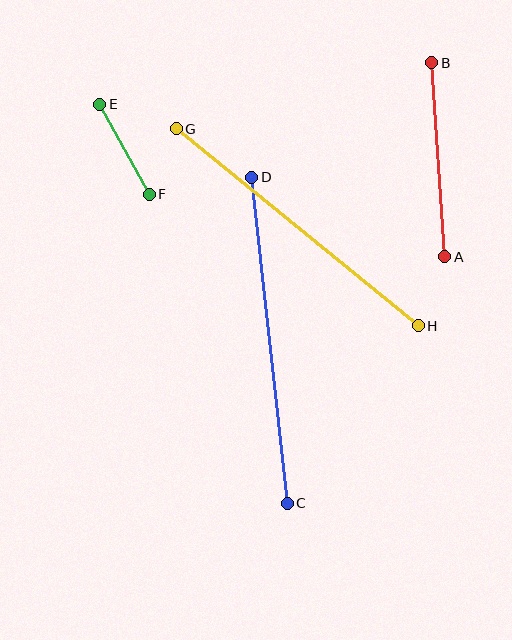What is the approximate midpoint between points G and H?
The midpoint is at approximately (297, 227) pixels.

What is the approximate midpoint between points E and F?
The midpoint is at approximately (124, 149) pixels.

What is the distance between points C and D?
The distance is approximately 328 pixels.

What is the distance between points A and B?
The distance is approximately 195 pixels.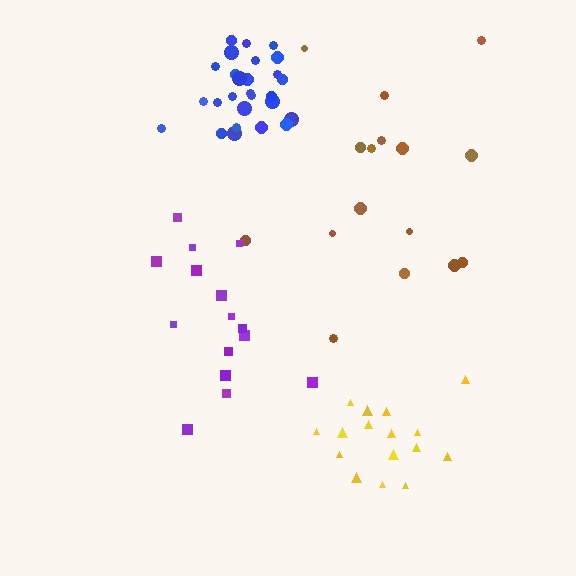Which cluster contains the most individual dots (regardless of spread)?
Blue (28).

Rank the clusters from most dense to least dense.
blue, yellow, brown, purple.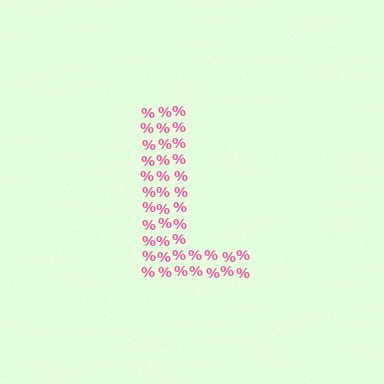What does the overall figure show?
The overall figure shows the letter L.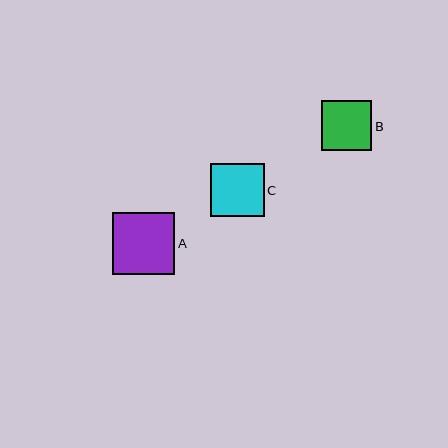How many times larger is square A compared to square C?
Square A is approximately 1.2 times the size of square C.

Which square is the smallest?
Square B is the smallest with a size of approximately 50 pixels.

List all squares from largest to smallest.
From largest to smallest: A, C, B.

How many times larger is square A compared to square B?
Square A is approximately 1.2 times the size of square B.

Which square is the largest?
Square A is the largest with a size of approximately 62 pixels.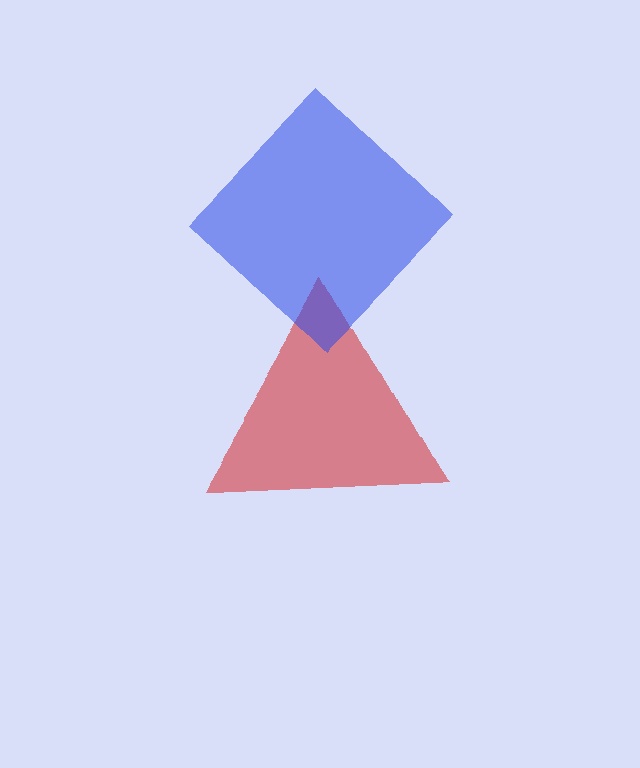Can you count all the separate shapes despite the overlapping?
Yes, there are 2 separate shapes.